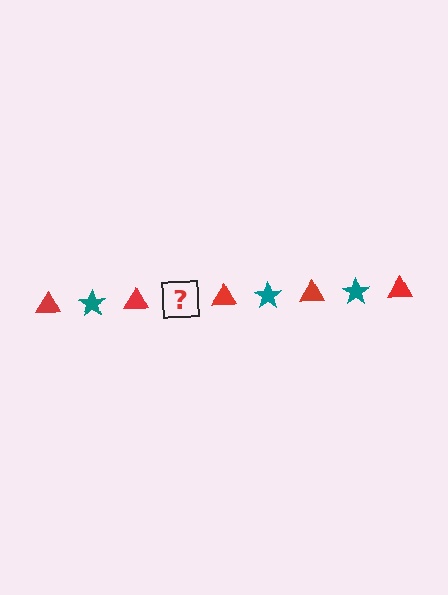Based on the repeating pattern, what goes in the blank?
The blank should be a teal star.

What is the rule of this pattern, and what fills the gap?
The rule is that the pattern alternates between red triangle and teal star. The gap should be filled with a teal star.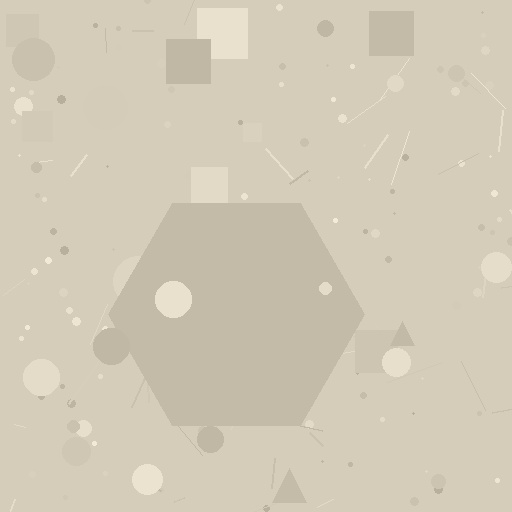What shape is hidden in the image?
A hexagon is hidden in the image.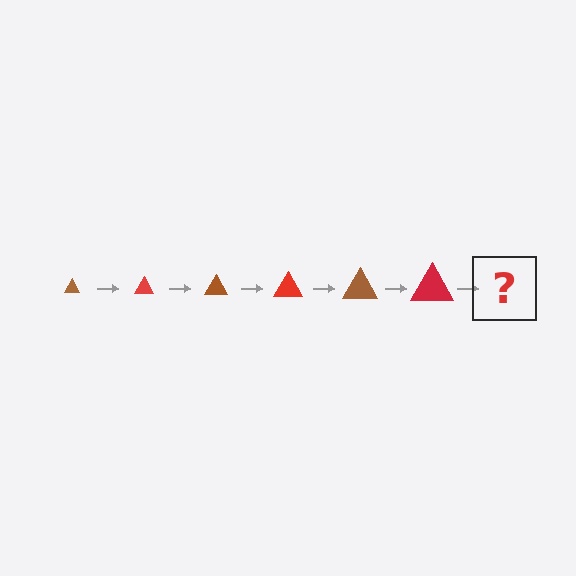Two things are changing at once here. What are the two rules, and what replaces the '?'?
The two rules are that the triangle grows larger each step and the color cycles through brown and red. The '?' should be a brown triangle, larger than the previous one.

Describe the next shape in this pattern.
It should be a brown triangle, larger than the previous one.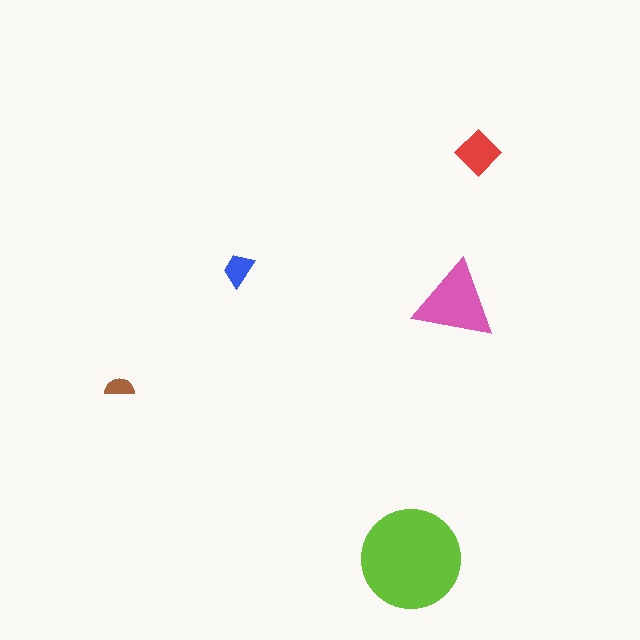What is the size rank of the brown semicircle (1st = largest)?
5th.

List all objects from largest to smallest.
The lime circle, the pink triangle, the red diamond, the blue trapezoid, the brown semicircle.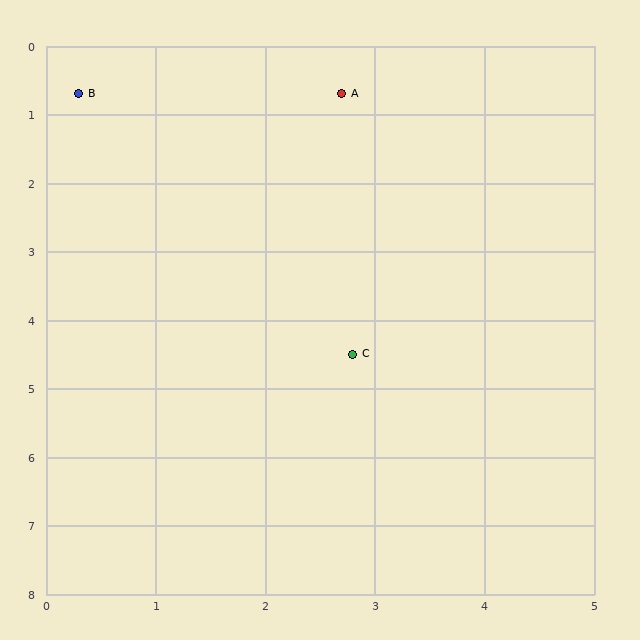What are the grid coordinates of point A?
Point A is at approximately (2.7, 0.7).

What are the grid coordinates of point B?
Point B is at approximately (0.3, 0.7).